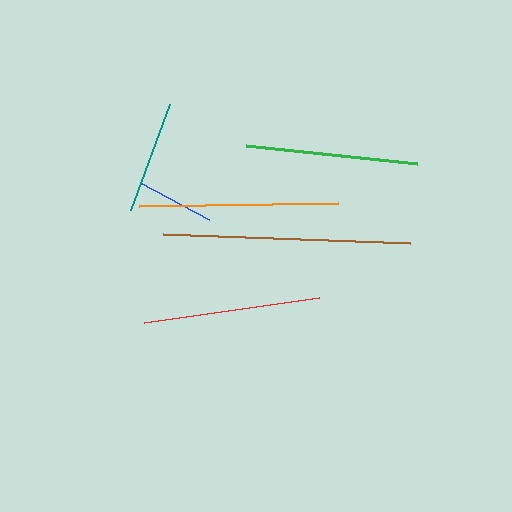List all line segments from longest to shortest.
From longest to shortest: brown, orange, red, green, teal, blue.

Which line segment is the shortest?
The blue line is the shortest at approximately 78 pixels.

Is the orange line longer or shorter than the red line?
The orange line is longer than the red line.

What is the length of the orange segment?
The orange segment is approximately 199 pixels long.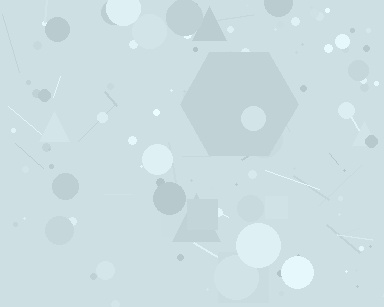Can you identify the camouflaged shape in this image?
The camouflaged shape is a hexagon.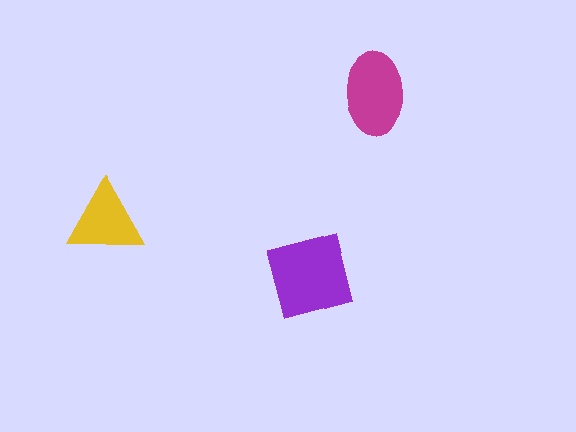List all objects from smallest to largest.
The yellow triangle, the magenta ellipse, the purple square.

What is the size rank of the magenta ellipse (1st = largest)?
2nd.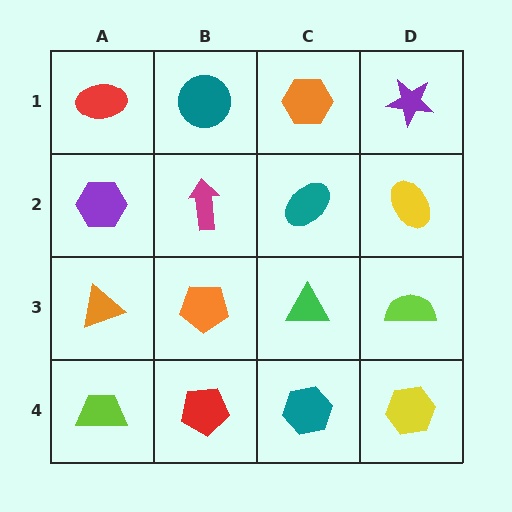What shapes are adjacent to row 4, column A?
An orange triangle (row 3, column A), a red pentagon (row 4, column B).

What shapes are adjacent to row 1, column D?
A yellow ellipse (row 2, column D), an orange hexagon (row 1, column C).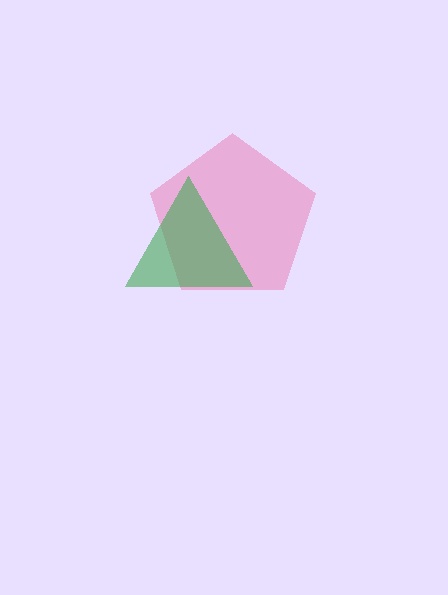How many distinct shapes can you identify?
There are 2 distinct shapes: a pink pentagon, a green triangle.